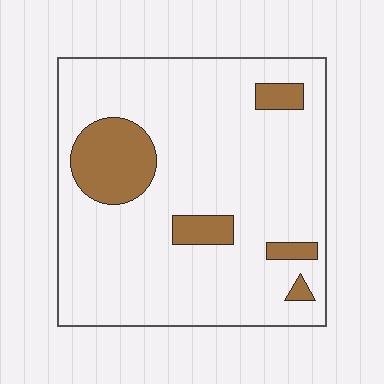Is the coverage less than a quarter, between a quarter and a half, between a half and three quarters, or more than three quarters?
Less than a quarter.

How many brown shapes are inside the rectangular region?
5.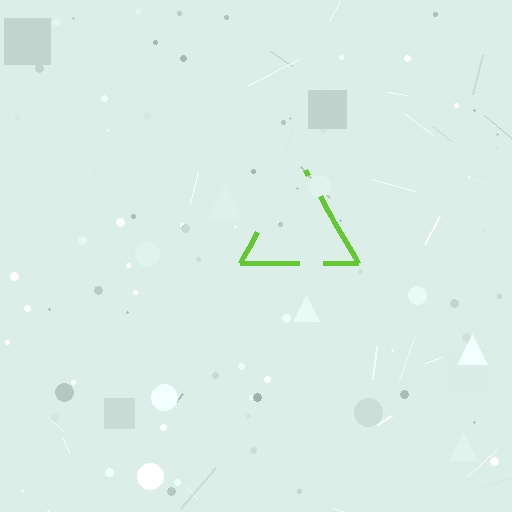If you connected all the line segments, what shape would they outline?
They would outline a triangle.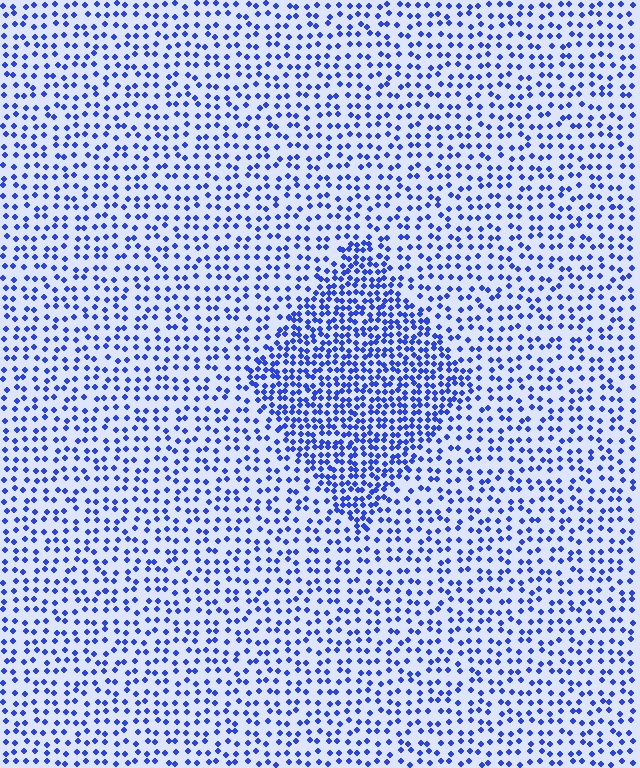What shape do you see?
I see a diamond.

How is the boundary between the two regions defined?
The boundary is defined by a change in element density (approximately 2.0x ratio). All elements are the same color, size, and shape.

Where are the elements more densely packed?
The elements are more densely packed inside the diamond boundary.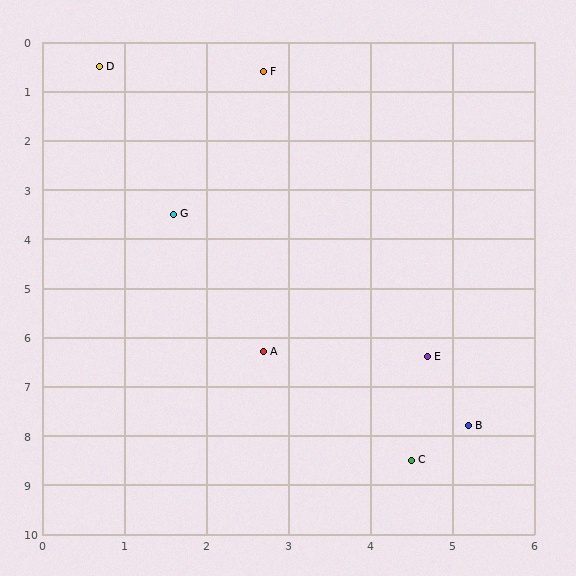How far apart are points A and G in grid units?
Points A and G are about 3.0 grid units apart.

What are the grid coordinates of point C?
Point C is at approximately (4.5, 8.5).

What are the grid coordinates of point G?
Point G is at approximately (1.6, 3.5).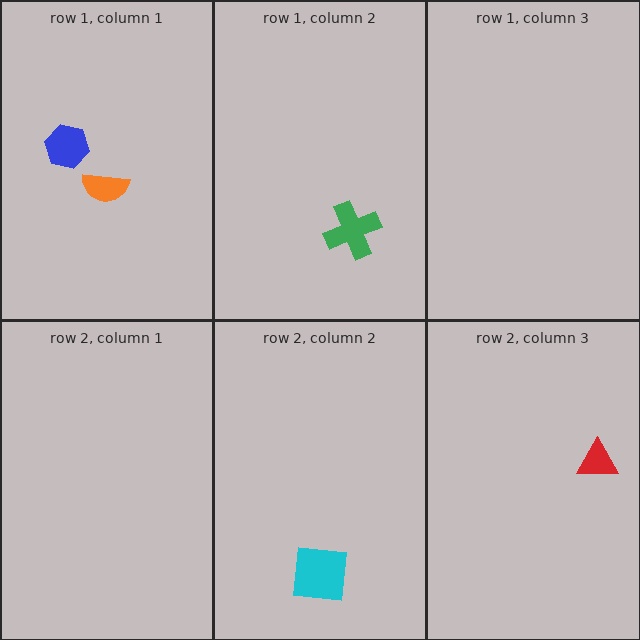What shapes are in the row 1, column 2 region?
The green cross.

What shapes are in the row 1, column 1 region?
The orange semicircle, the blue hexagon.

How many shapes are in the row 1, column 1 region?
2.